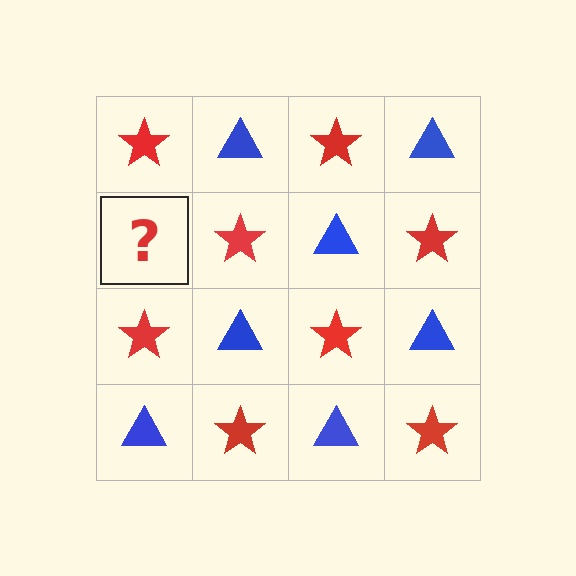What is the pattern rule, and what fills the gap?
The rule is that it alternates red star and blue triangle in a checkerboard pattern. The gap should be filled with a blue triangle.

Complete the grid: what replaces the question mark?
The question mark should be replaced with a blue triangle.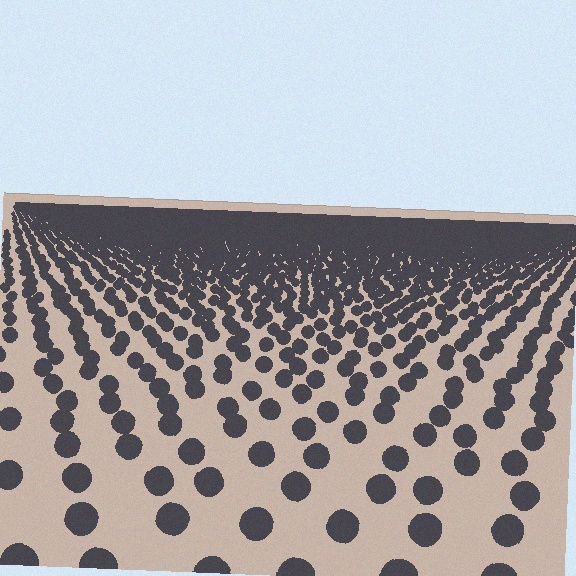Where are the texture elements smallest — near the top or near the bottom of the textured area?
Near the top.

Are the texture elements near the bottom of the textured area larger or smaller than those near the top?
Larger. Near the bottom, elements are closer to the viewer and appear at a bigger on-screen size.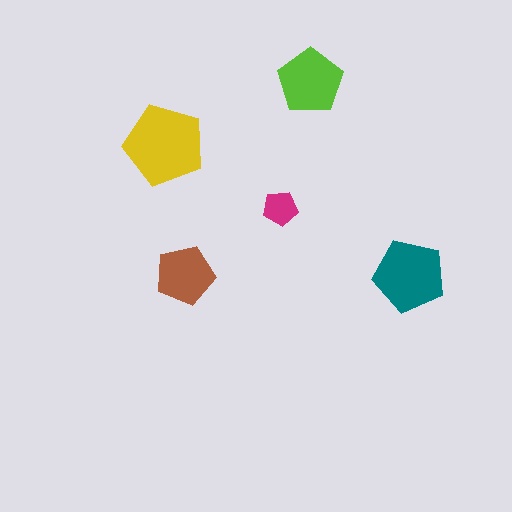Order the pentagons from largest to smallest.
the yellow one, the teal one, the lime one, the brown one, the magenta one.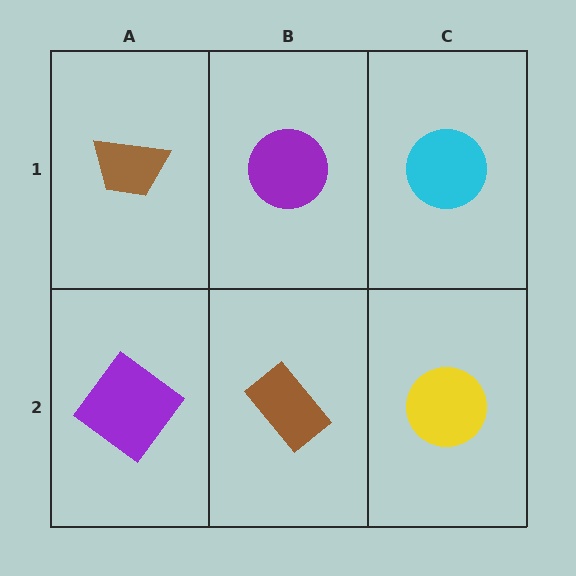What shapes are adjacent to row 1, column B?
A brown rectangle (row 2, column B), a brown trapezoid (row 1, column A), a cyan circle (row 1, column C).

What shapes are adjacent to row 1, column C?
A yellow circle (row 2, column C), a purple circle (row 1, column B).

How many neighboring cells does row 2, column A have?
2.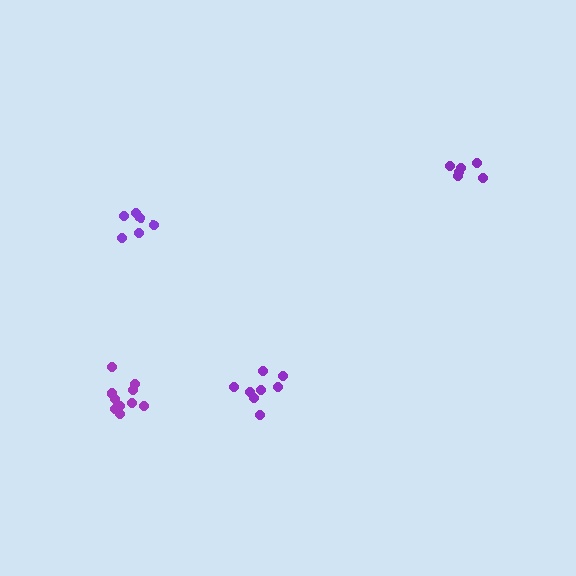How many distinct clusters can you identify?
There are 4 distinct clusters.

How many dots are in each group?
Group 1: 8 dots, Group 2: 6 dots, Group 3: 6 dots, Group 4: 10 dots (30 total).